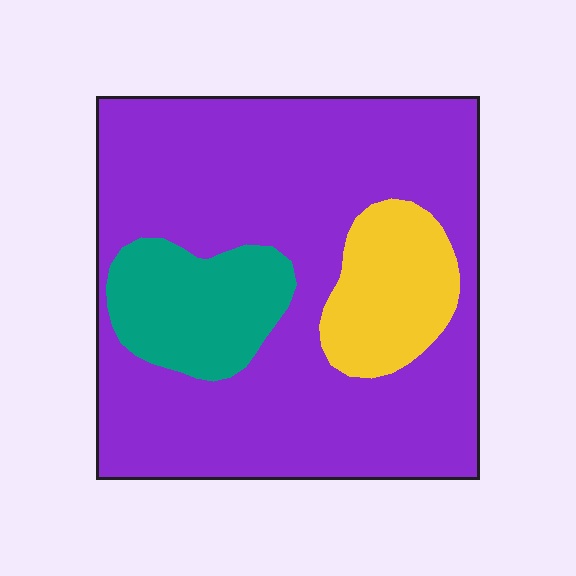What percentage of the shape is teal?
Teal covers 14% of the shape.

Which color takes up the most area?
Purple, at roughly 75%.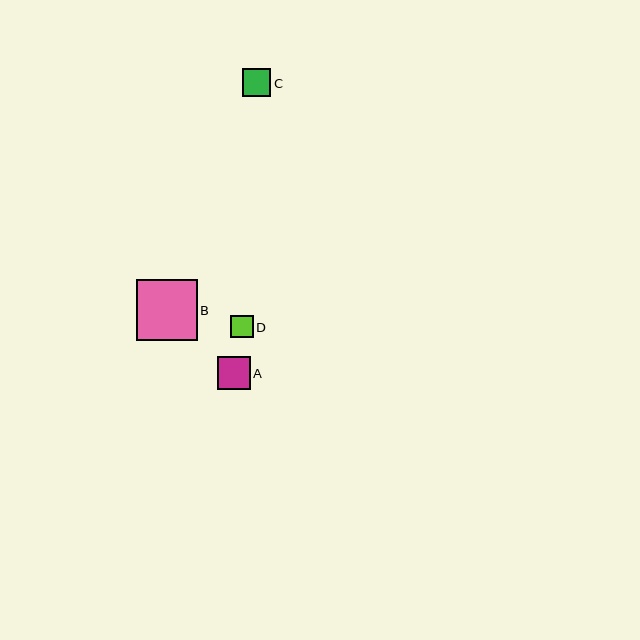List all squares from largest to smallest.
From largest to smallest: B, A, C, D.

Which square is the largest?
Square B is the largest with a size of approximately 61 pixels.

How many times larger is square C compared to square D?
Square C is approximately 1.2 times the size of square D.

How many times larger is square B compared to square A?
Square B is approximately 1.9 times the size of square A.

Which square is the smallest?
Square D is the smallest with a size of approximately 23 pixels.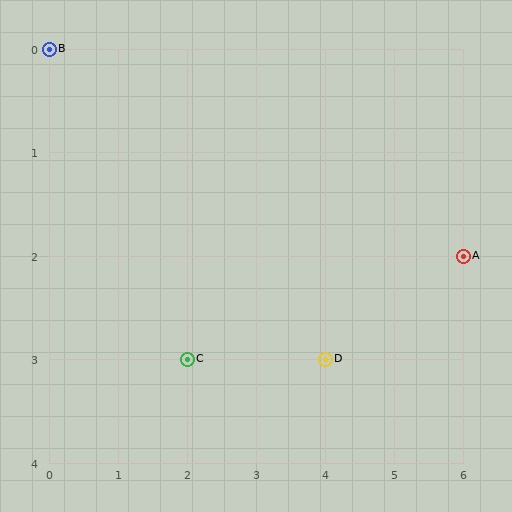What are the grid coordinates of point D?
Point D is at grid coordinates (4, 3).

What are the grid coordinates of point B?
Point B is at grid coordinates (0, 0).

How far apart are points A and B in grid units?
Points A and B are 6 columns and 2 rows apart (about 6.3 grid units diagonally).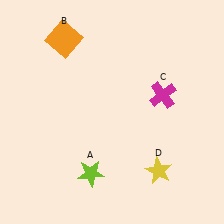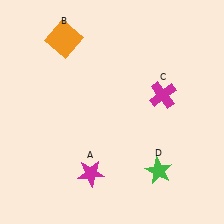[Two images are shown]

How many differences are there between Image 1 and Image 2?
There are 2 differences between the two images.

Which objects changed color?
A changed from lime to magenta. D changed from yellow to green.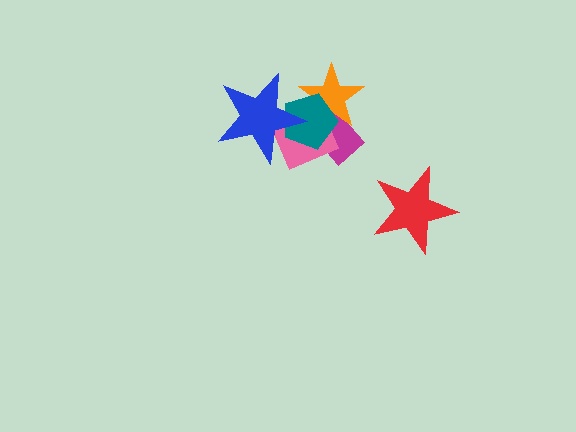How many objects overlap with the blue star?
2 objects overlap with the blue star.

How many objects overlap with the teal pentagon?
4 objects overlap with the teal pentagon.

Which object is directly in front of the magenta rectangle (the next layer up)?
The orange star is directly in front of the magenta rectangle.